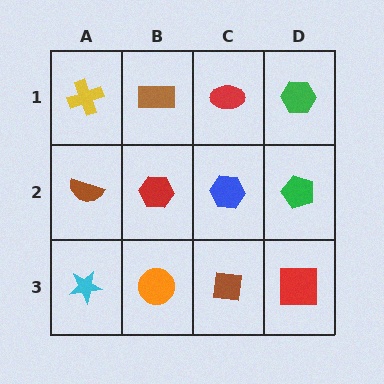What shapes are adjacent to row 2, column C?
A red ellipse (row 1, column C), a brown square (row 3, column C), a red hexagon (row 2, column B), a green pentagon (row 2, column D).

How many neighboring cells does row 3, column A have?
2.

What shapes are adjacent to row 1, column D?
A green pentagon (row 2, column D), a red ellipse (row 1, column C).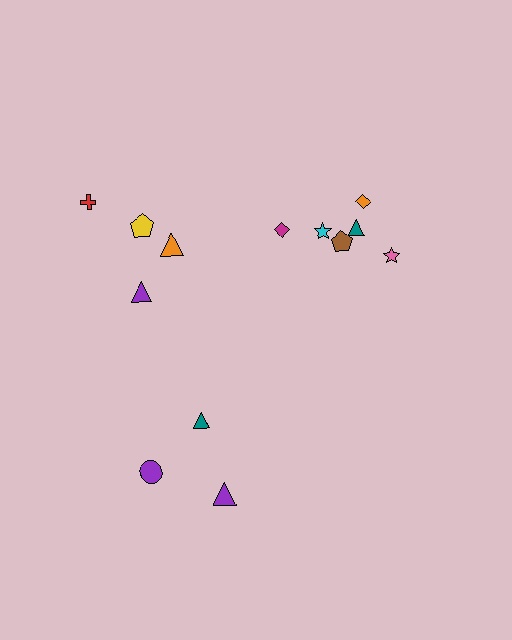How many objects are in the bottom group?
There are 3 objects.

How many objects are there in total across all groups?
There are 13 objects.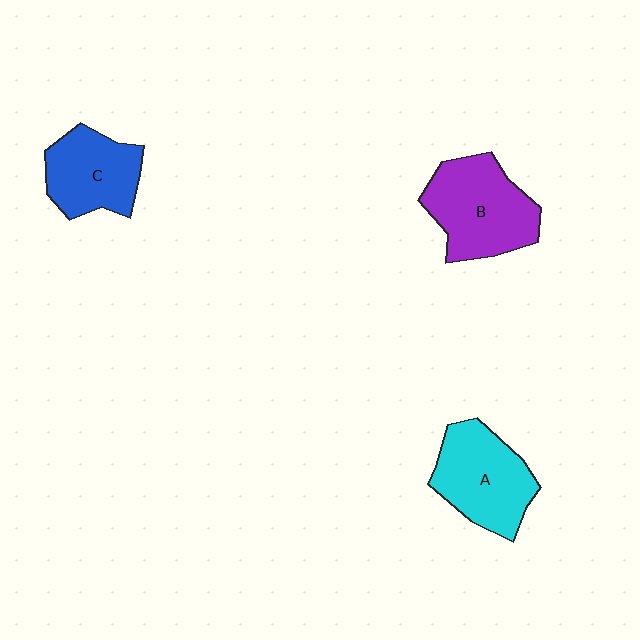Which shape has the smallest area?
Shape C (blue).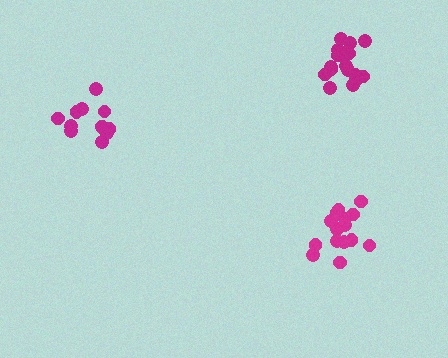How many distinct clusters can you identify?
There are 3 distinct clusters.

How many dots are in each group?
Group 1: 18 dots, Group 2: 15 dots, Group 3: 12 dots (45 total).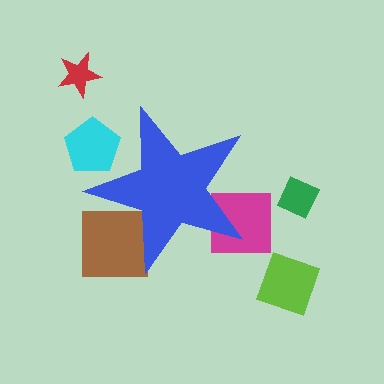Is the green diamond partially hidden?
No, the green diamond is fully visible.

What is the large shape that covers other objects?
A blue star.